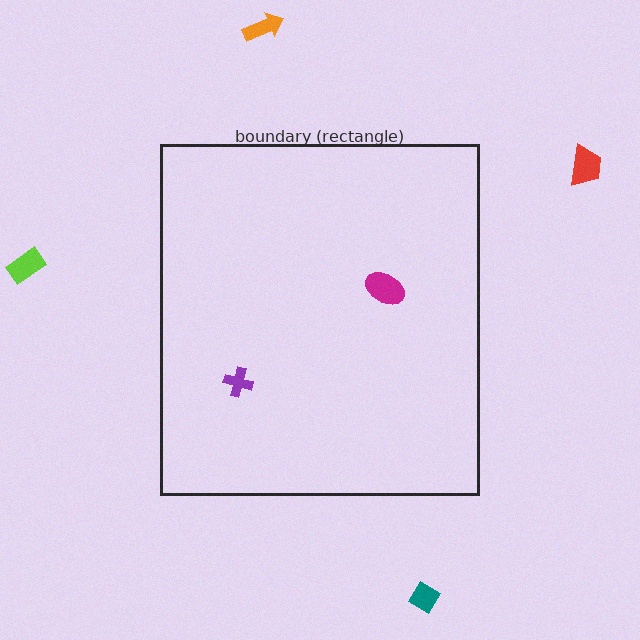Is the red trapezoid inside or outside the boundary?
Outside.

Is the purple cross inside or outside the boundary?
Inside.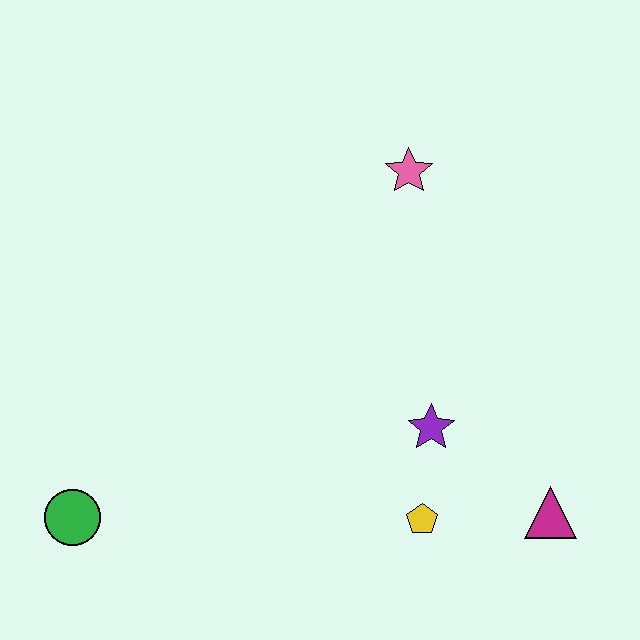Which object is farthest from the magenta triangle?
The green circle is farthest from the magenta triangle.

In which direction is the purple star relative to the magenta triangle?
The purple star is to the left of the magenta triangle.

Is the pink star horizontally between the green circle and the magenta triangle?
Yes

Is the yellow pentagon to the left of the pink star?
No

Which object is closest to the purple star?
The yellow pentagon is closest to the purple star.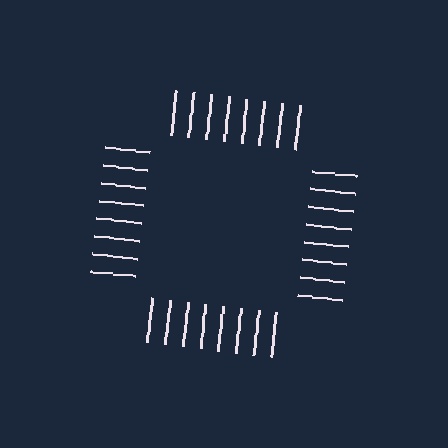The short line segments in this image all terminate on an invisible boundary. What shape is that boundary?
An illusory square — the line segments terminate on its edges but no continuous stroke is drawn.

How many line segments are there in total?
32 — 8 along each of the 4 edges.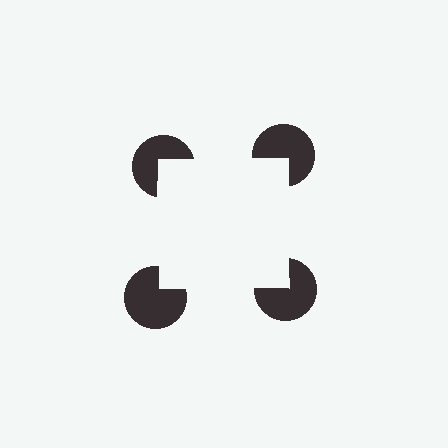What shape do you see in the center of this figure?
An illusory square — its edges are inferred from the aligned wedge cuts in the pac-man discs, not physically drawn.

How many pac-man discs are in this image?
There are 4 — one at each vertex of the illusory square.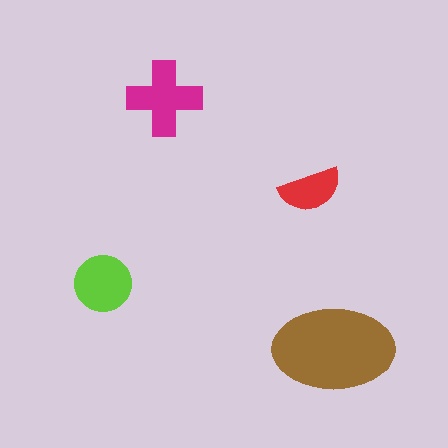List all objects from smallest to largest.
The red semicircle, the lime circle, the magenta cross, the brown ellipse.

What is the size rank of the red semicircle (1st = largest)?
4th.